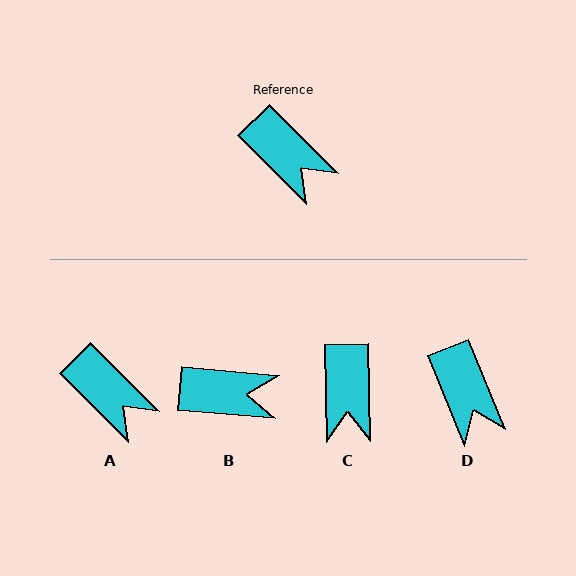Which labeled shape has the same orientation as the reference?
A.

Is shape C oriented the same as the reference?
No, it is off by about 44 degrees.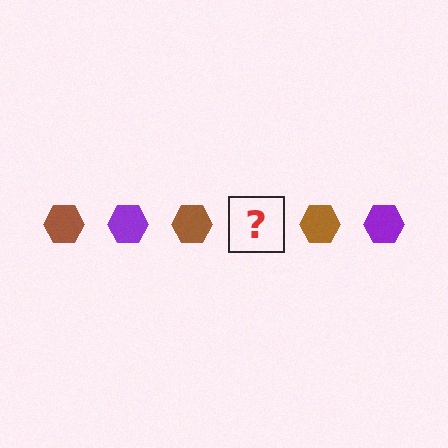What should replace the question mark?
The question mark should be replaced with a purple hexagon.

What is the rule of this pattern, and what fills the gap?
The rule is that the pattern cycles through brown, purple hexagons. The gap should be filled with a purple hexagon.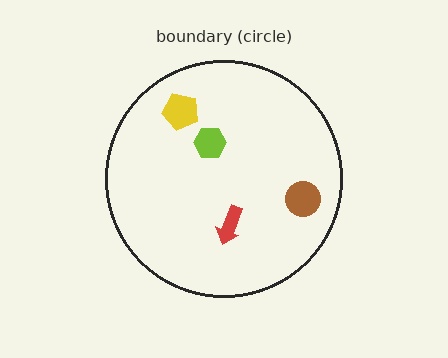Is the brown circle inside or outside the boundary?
Inside.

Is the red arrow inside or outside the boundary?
Inside.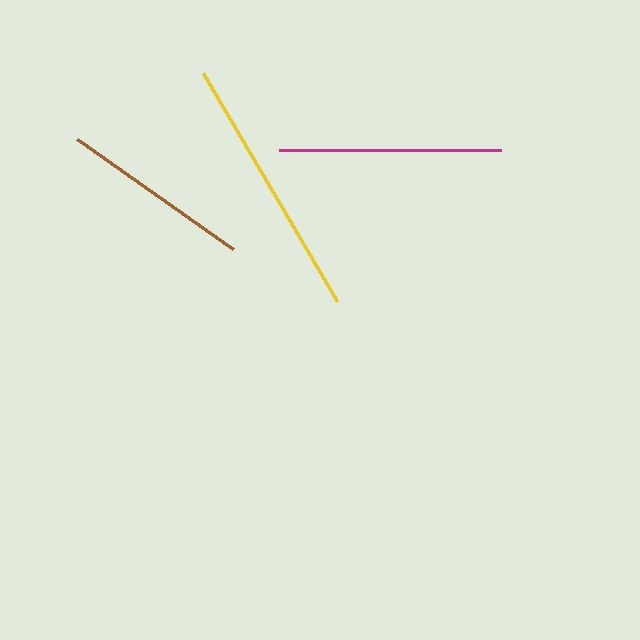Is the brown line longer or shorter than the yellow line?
The yellow line is longer than the brown line.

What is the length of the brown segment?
The brown segment is approximately 191 pixels long.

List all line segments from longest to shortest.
From longest to shortest: yellow, magenta, brown.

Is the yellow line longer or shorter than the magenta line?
The yellow line is longer than the magenta line.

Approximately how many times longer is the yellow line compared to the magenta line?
The yellow line is approximately 1.2 times the length of the magenta line.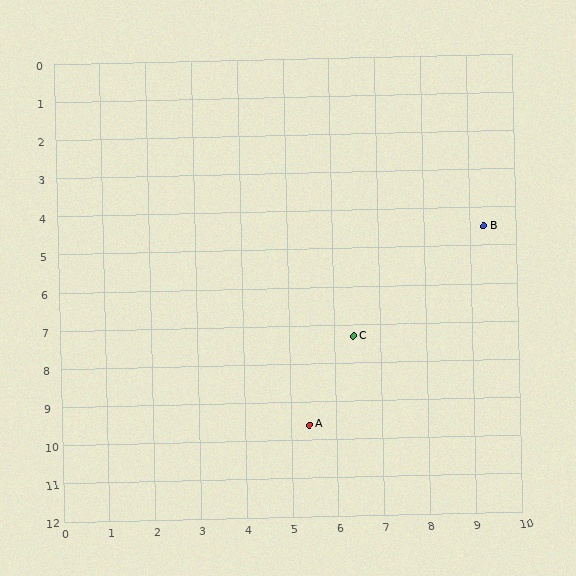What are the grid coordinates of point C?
Point C is at approximately (6.4, 7.3).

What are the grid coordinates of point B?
Point B is at approximately (9.3, 4.5).